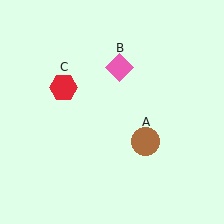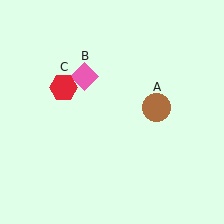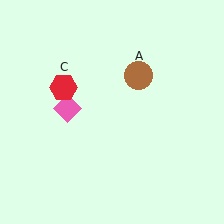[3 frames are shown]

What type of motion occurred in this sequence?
The brown circle (object A), pink diamond (object B) rotated counterclockwise around the center of the scene.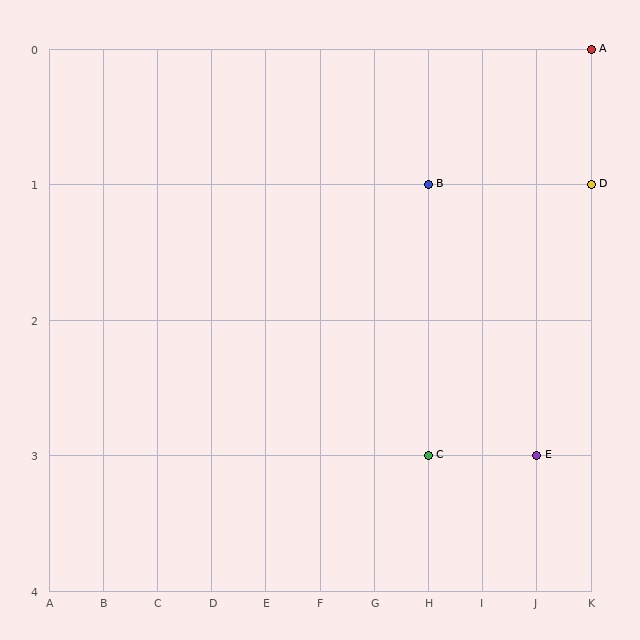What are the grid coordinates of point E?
Point E is at grid coordinates (J, 3).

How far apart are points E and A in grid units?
Points E and A are 1 column and 3 rows apart (about 3.2 grid units diagonally).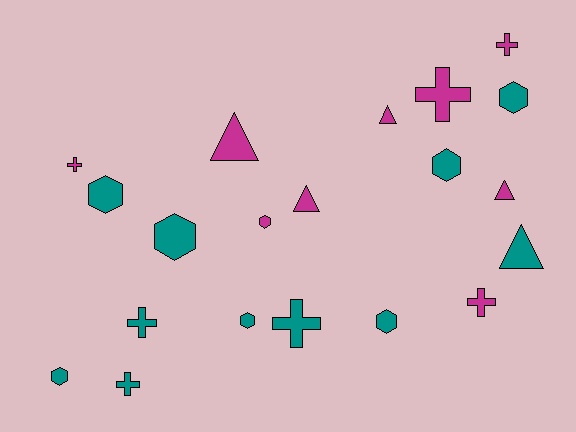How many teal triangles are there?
There is 1 teal triangle.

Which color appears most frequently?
Teal, with 11 objects.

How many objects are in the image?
There are 20 objects.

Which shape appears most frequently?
Hexagon, with 8 objects.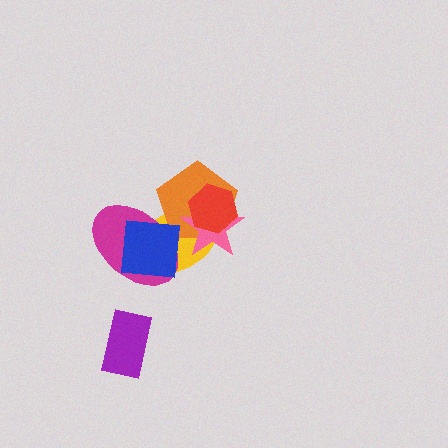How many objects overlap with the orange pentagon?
5 objects overlap with the orange pentagon.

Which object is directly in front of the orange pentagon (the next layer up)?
The pink star is directly in front of the orange pentagon.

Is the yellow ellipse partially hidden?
Yes, it is partially covered by another shape.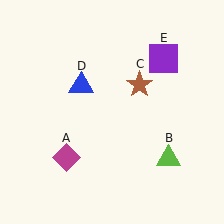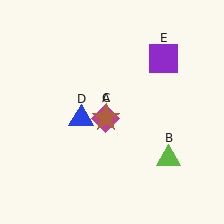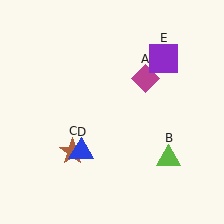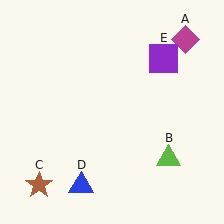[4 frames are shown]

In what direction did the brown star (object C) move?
The brown star (object C) moved down and to the left.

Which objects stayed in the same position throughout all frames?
Lime triangle (object B) and purple square (object E) remained stationary.